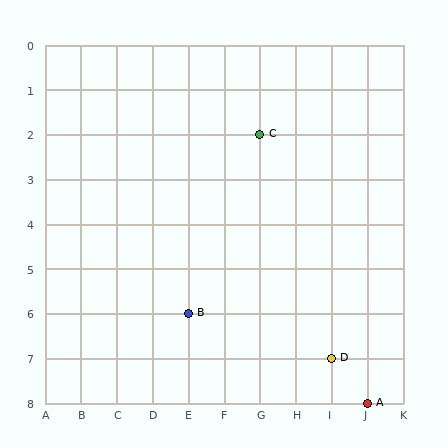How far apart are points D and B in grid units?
Points D and B are 4 columns and 1 row apart (about 4.1 grid units diagonally).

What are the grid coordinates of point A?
Point A is at grid coordinates (J, 8).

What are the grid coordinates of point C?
Point C is at grid coordinates (G, 2).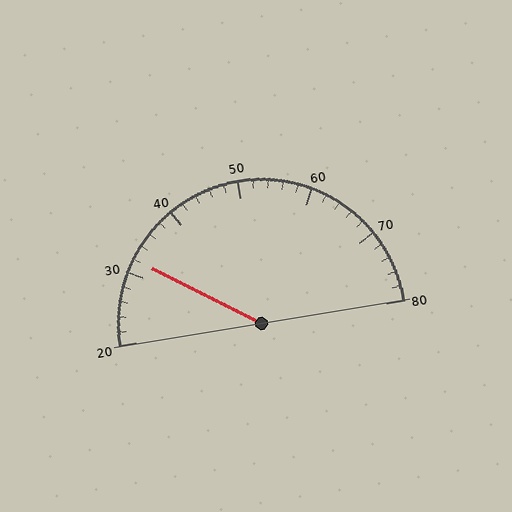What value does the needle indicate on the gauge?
The needle indicates approximately 32.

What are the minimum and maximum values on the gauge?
The gauge ranges from 20 to 80.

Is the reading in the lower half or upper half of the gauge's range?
The reading is in the lower half of the range (20 to 80).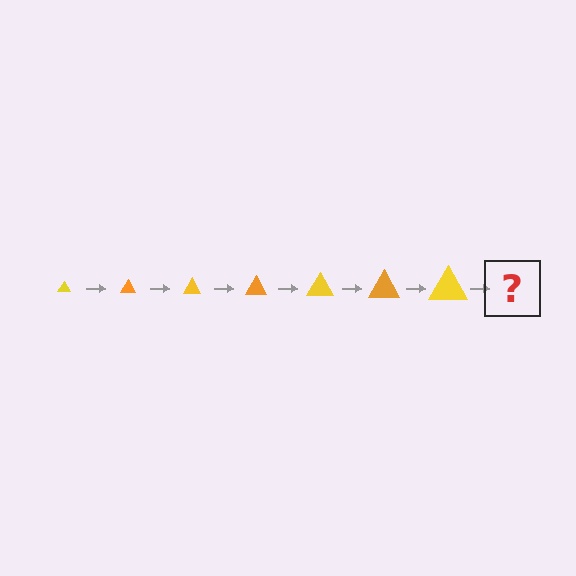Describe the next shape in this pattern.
It should be an orange triangle, larger than the previous one.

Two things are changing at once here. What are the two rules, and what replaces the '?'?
The two rules are that the triangle grows larger each step and the color cycles through yellow and orange. The '?' should be an orange triangle, larger than the previous one.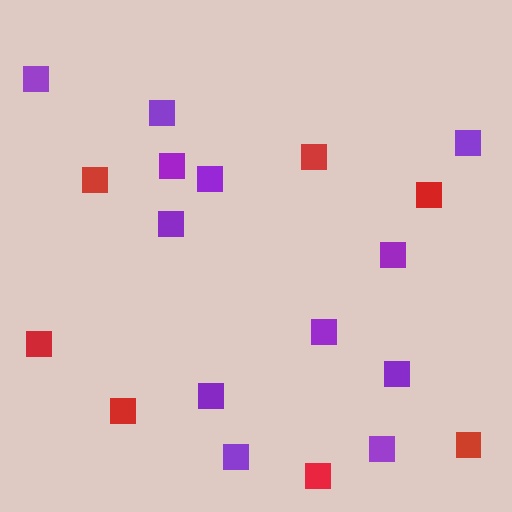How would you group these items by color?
There are 2 groups: one group of red squares (7) and one group of purple squares (12).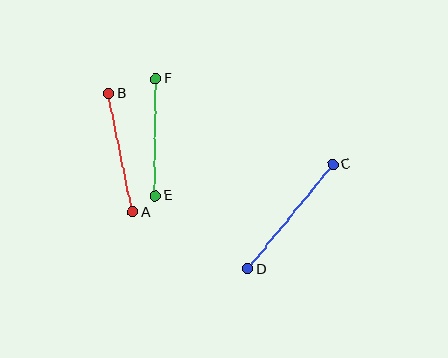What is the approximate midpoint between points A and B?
The midpoint is at approximately (121, 153) pixels.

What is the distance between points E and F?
The distance is approximately 118 pixels.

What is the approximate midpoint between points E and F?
The midpoint is at approximately (156, 137) pixels.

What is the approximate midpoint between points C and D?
The midpoint is at approximately (290, 217) pixels.